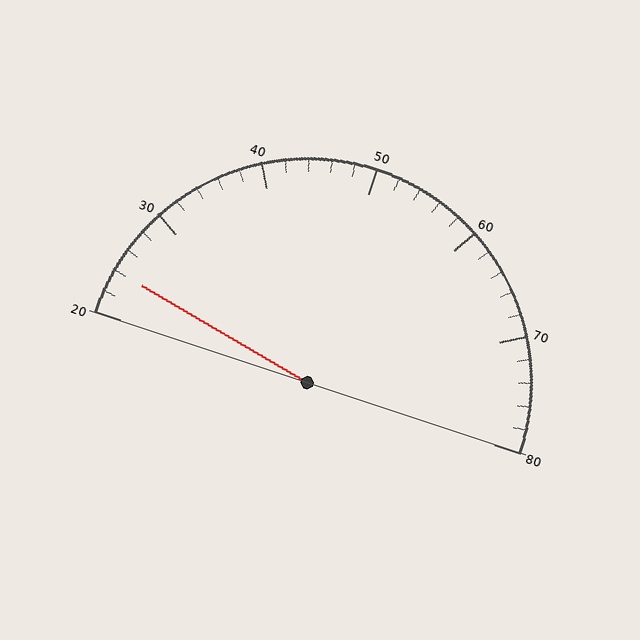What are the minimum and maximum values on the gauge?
The gauge ranges from 20 to 80.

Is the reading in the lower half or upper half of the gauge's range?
The reading is in the lower half of the range (20 to 80).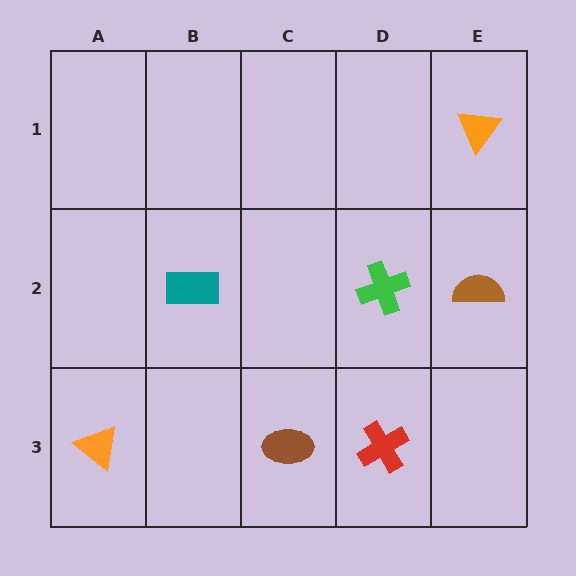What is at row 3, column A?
An orange triangle.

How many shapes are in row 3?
3 shapes.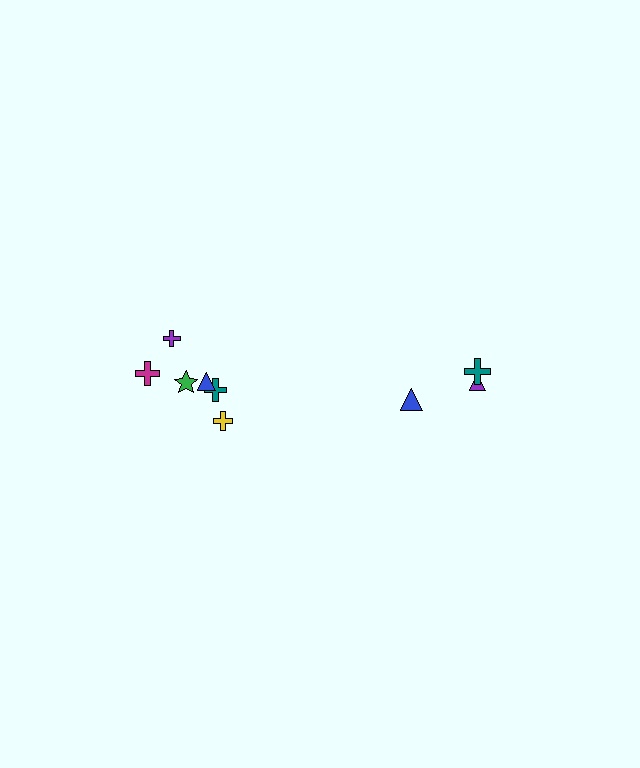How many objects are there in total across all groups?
There are 9 objects.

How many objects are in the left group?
There are 6 objects.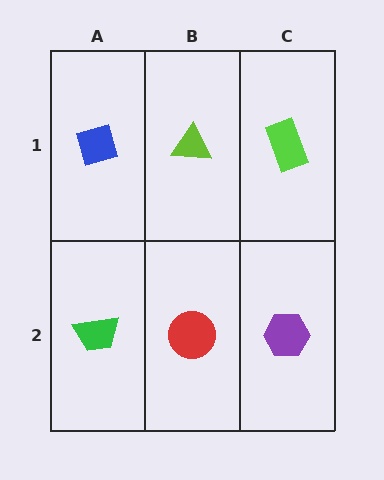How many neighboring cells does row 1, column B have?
3.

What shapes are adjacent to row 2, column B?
A lime triangle (row 1, column B), a green trapezoid (row 2, column A), a purple hexagon (row 2, column C).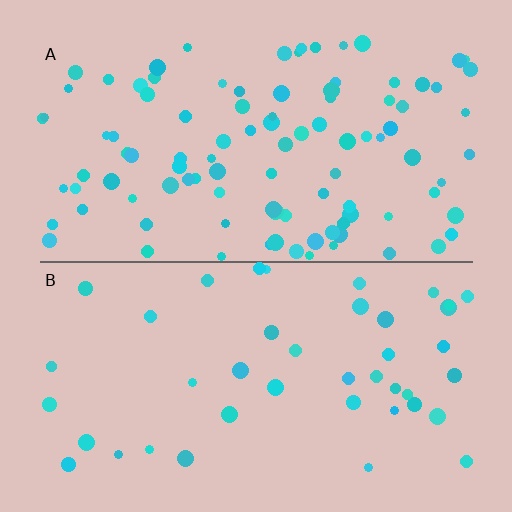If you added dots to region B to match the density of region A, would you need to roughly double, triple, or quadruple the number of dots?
Approximately double.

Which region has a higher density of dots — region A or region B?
A (the top).